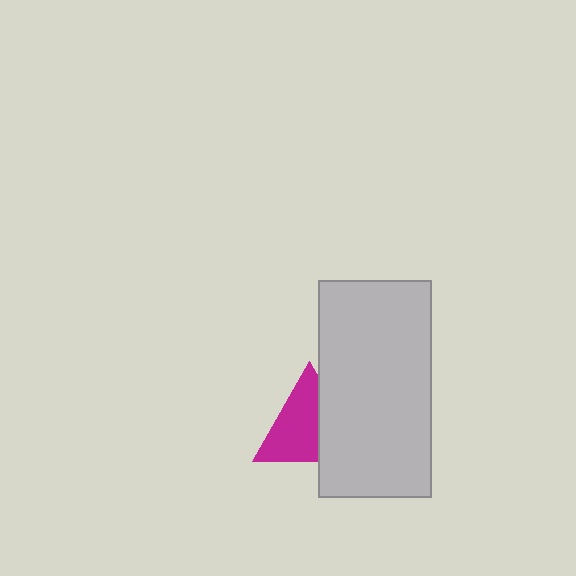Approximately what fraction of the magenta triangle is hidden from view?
Roughly 38% of the magenta triangle is hidden behind the light gray rectangle.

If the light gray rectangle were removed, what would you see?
You would see the complete magenta triangle.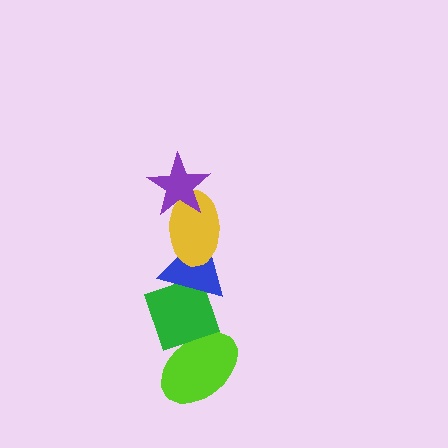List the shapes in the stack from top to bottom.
From top to bottom: the purple star, the yellow ellipse, the blue triangle, the green diamond, the lime ellipse.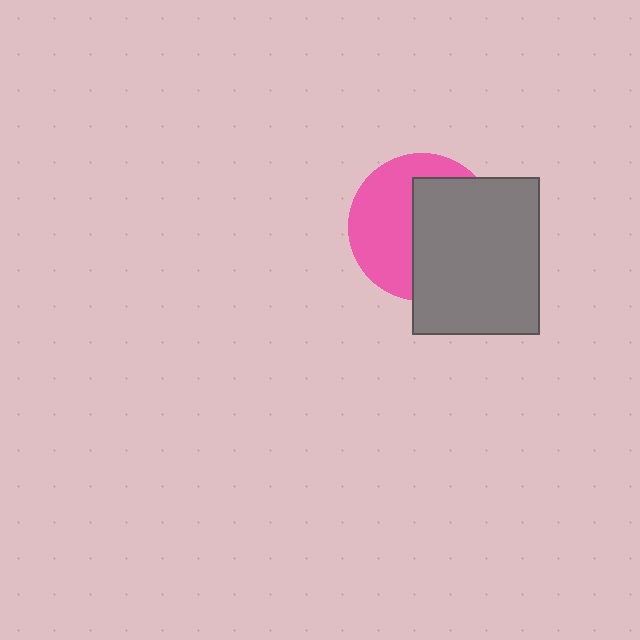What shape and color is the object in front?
The object in front is a gray rectangle.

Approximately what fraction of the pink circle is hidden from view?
Roughly 52% of the pink circle is hidden behind the gray rectangle.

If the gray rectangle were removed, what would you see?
You would see the complete pink circle.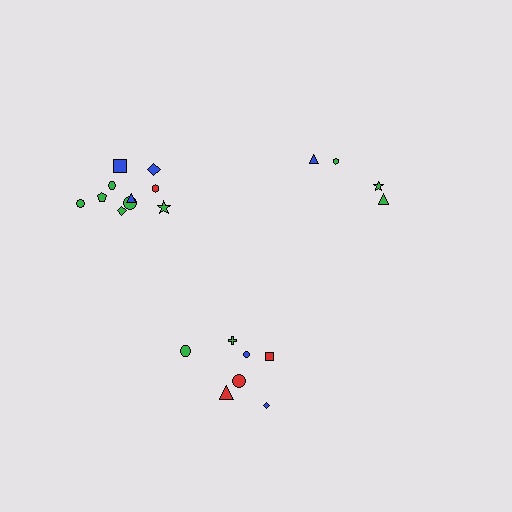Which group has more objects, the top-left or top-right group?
The top-left group.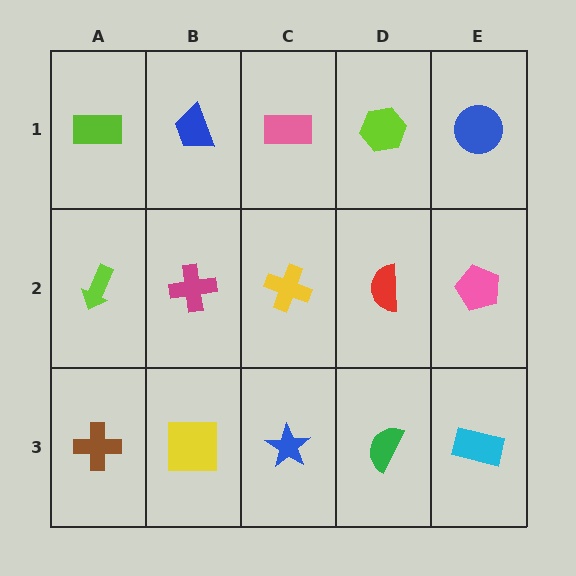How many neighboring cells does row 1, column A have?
2.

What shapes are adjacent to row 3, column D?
A red semicircle (row 2, column D), a blue star (row 3, column C), a cyan rectangle (row 3, column E).